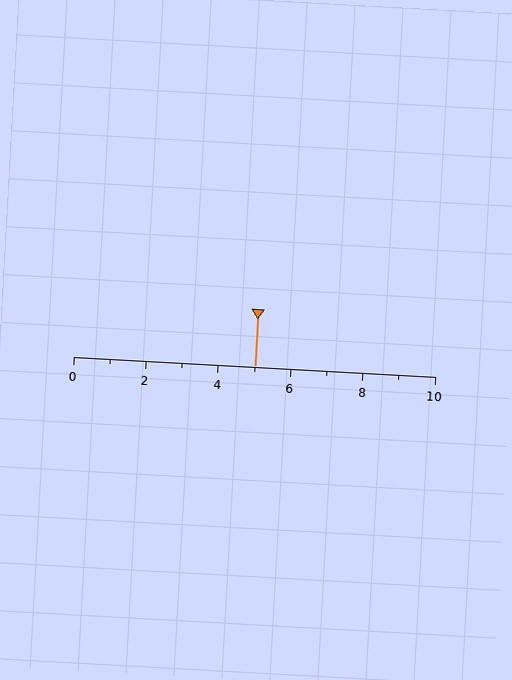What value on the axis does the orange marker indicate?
The marker indicates approximately 5.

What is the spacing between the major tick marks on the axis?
The major ticks are spaced 2 apart.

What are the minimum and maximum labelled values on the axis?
The axis runs from 0 to 10.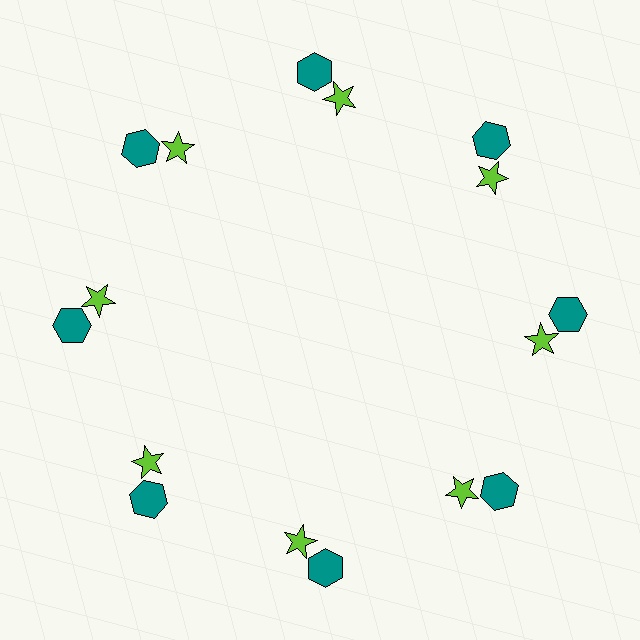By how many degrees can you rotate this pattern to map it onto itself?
The pattern maps onto itself every 45 degrees of rotation.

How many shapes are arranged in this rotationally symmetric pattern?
There are 16 shapes, arranged in 8 groups of 2.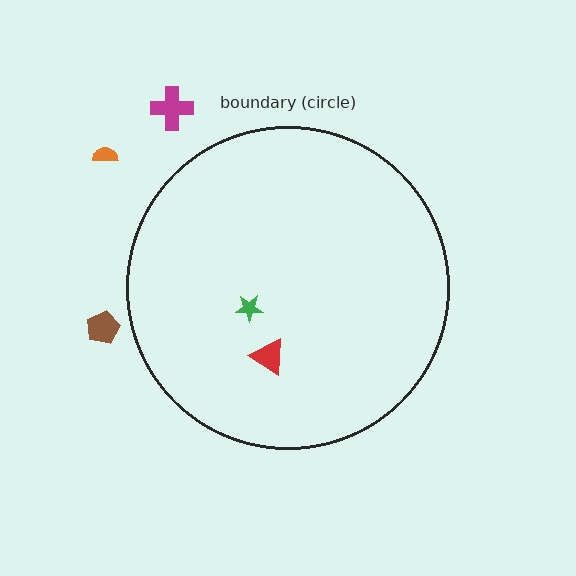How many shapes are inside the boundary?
2 inside, 3 outside.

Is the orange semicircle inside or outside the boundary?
Outside.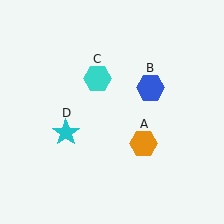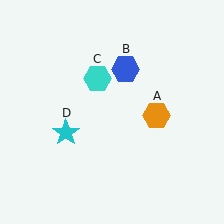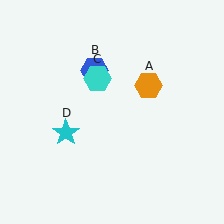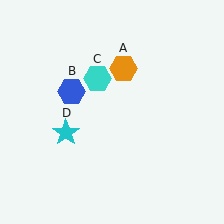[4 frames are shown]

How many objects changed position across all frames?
2 objects changed position: orange hexagon (object A), blue hexagon (object B).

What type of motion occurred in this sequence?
The orange hexagon (object A), blue hexagon (object B) rotated counterclockwise around the center of the scene.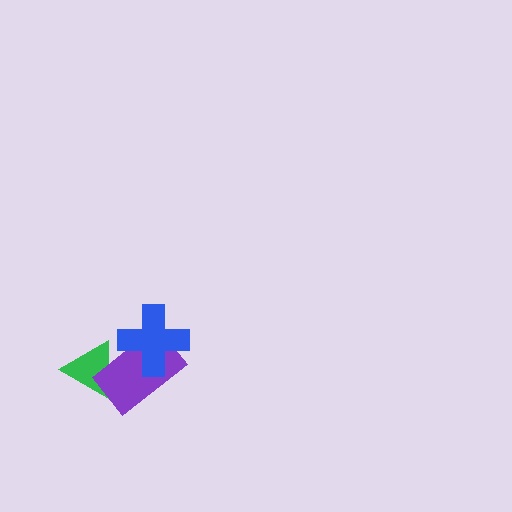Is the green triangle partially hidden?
Yes, it is partially covered by another shape.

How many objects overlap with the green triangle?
1 object overlaps with the green triangle.